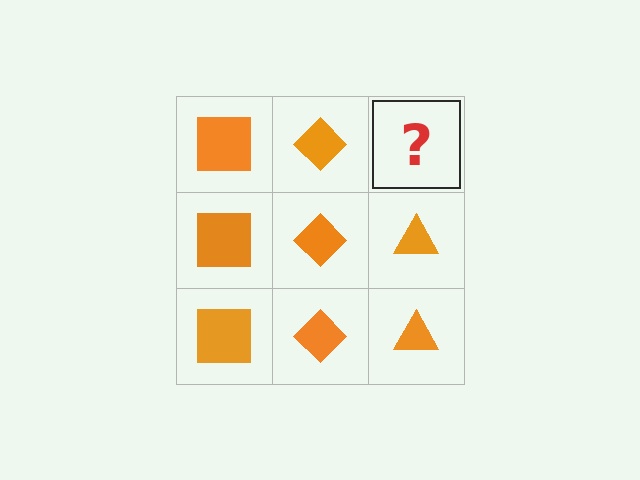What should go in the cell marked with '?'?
The missing cell should contain an orange triangle.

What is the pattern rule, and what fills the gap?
The rule is that each column has a consistent shape. The gap should be filled with an orange triangle.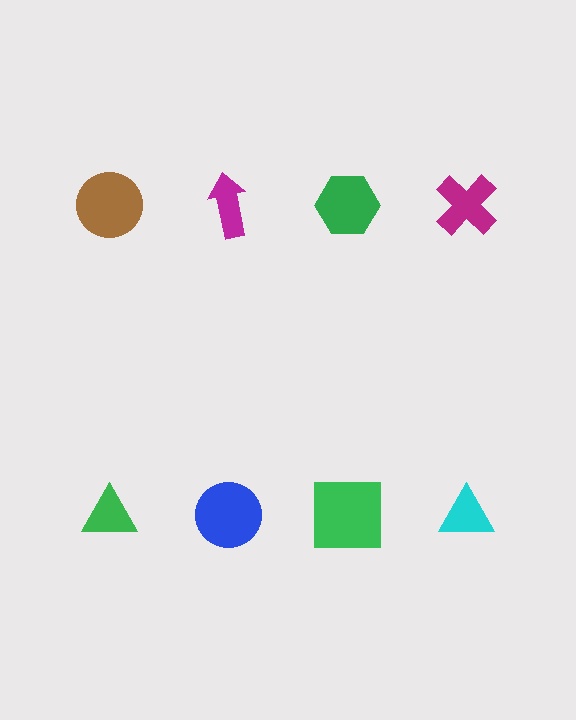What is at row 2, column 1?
A green triangle.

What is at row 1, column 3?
A green hexagon.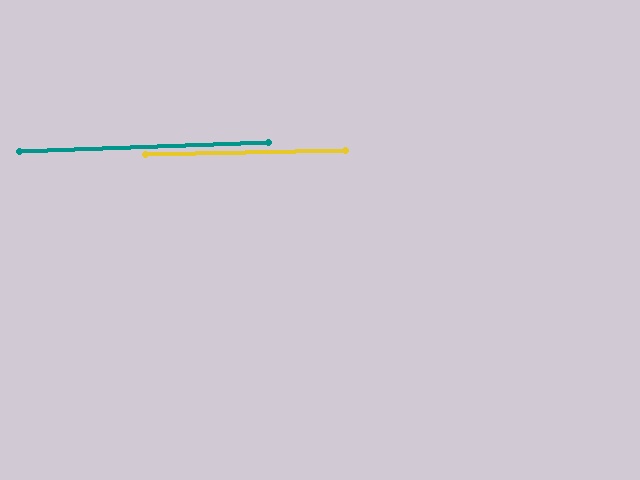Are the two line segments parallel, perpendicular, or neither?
Parallel — their directions differ by only 0.9°.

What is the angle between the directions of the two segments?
Approximately 1 degree.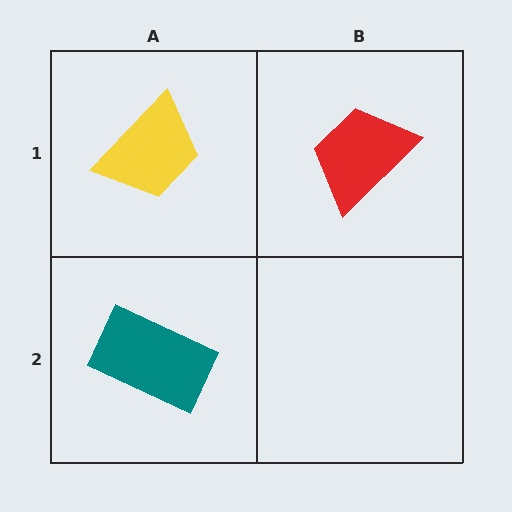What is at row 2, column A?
A teal rectangle.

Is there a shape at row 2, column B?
No, that cell is empty.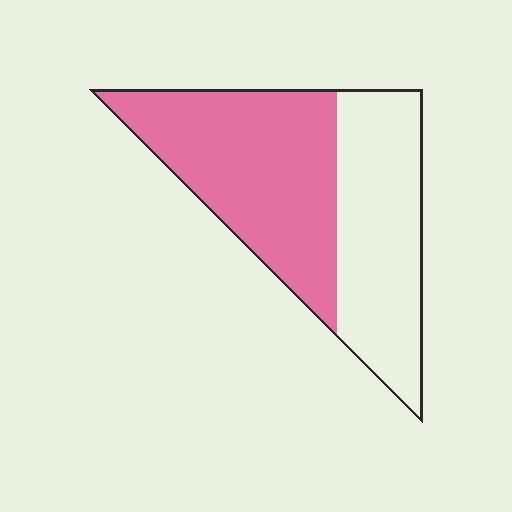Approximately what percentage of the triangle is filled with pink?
Approximately 55%.